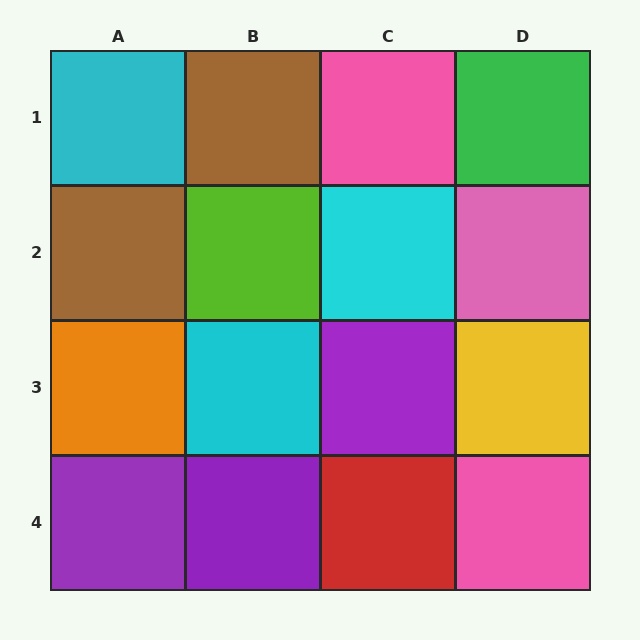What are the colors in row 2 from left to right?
Brown, lime, cyan, pink.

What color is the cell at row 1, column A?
Cyan.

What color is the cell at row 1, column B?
Brown.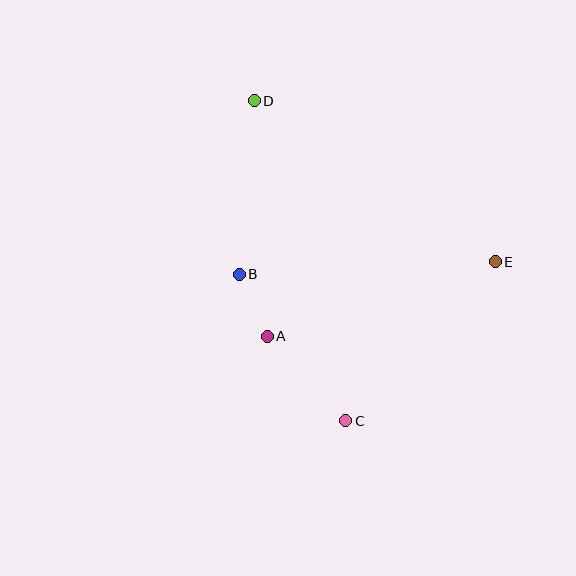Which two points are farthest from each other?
Points C and D are farthest from each other.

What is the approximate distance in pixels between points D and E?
The distance between D and E is approximately 290 pixels.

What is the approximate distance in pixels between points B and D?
The distance between B and D is approximately 174 pixels.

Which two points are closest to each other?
Points A and B are closest to each other.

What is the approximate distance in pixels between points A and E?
The distance between A and E is approximately 240 pixels.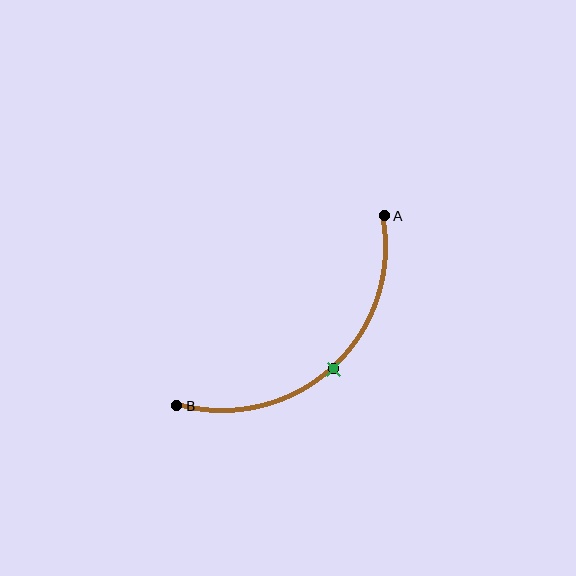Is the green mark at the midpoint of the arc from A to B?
Yes. The green mark lies on the arc at equal arc-length from both A and B — it is the arc midpoint.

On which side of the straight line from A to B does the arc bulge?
The arc bulges below and to the right of the straight line connecting A and B.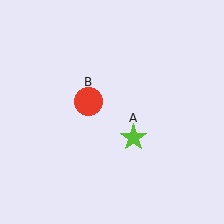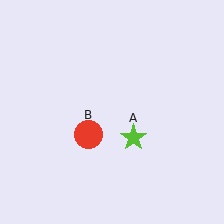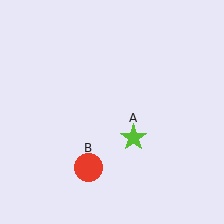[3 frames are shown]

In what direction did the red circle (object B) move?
The red circle (object B) moved down.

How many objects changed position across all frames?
1 object changed position: red circle (object B).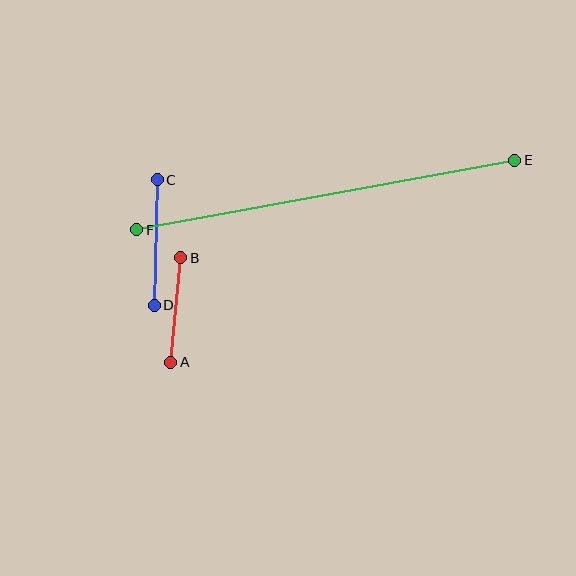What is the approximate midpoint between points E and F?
The midpoint is at approximately (326, 195) pixels.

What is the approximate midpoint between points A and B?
The midpoint is at approximately (176, 310) pixels.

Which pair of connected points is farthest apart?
Points E and F are farthest apart.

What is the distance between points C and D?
The distance is approximately 125 pixels.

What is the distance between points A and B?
The distance is approximately 105 pixels.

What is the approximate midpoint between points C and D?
The midpoint is at approximately (156, 242) pixels.